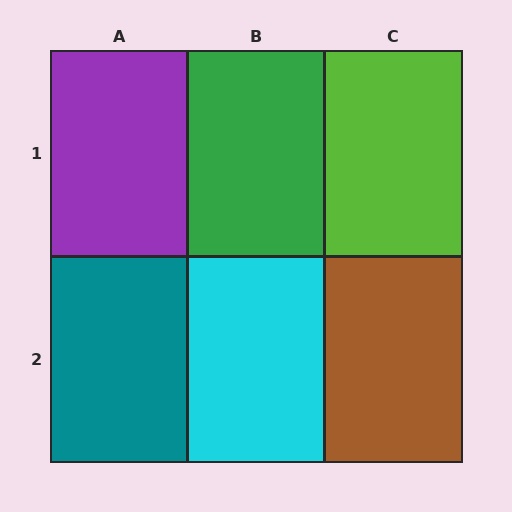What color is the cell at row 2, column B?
Cyan.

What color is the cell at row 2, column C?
Brown.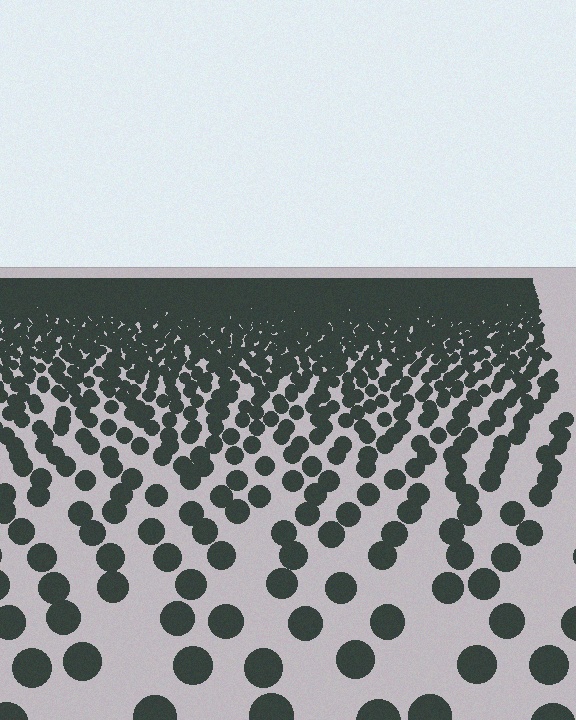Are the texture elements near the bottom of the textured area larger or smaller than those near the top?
Larger. Near the bottom, elements are closer to the viewer and appear at a bigger on-screen size.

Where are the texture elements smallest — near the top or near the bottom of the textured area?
Near the top.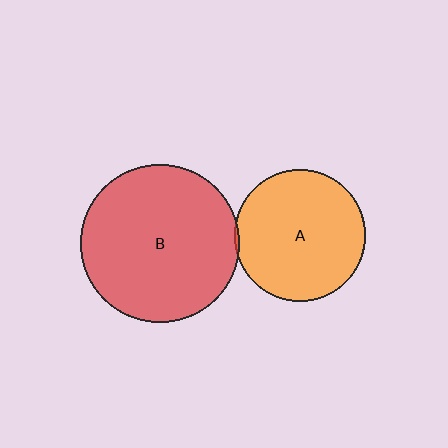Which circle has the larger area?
Circle B (red).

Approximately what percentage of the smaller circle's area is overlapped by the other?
Approximately 5%.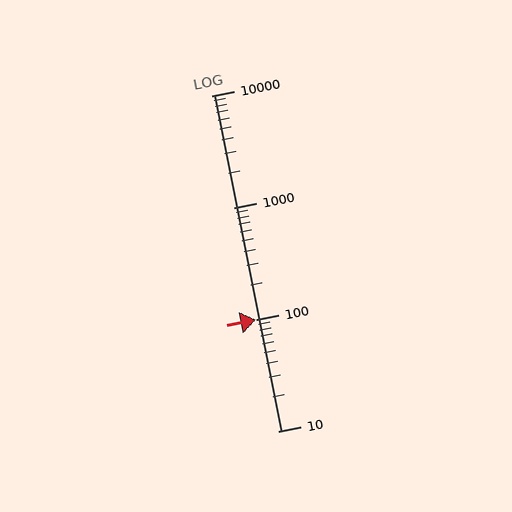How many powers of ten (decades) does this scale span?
The scale spans 3 decades, from 10 to 10000.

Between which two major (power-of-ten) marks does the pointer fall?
The pointer is between 100 and 1000.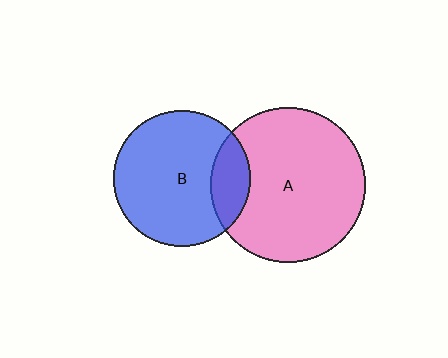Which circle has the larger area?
Circle A (pink).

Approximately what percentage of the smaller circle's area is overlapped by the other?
Approximately 20%.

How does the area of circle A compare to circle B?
Approximately 1.3 times.